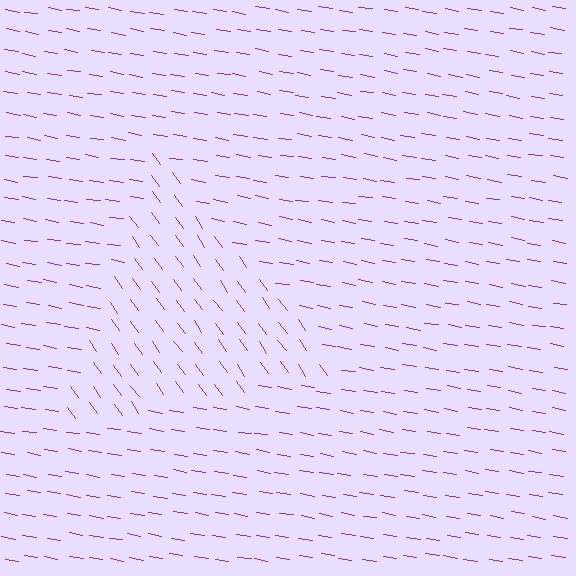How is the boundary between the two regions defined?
The boundary is defined purely by a change in line orientation (approximately 45 degrees difference). All lines are the same color and thickness.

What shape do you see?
I see a triangle.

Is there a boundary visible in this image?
Yes, there is a texture boundary formed by a change in line orientation.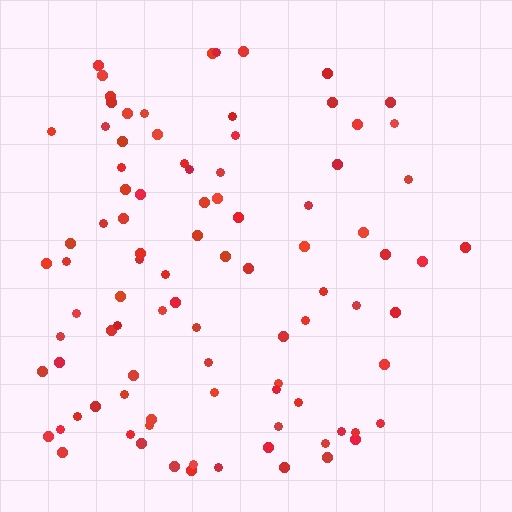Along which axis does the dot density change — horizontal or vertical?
Horizontal.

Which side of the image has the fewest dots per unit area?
The right.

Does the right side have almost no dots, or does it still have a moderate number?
Still a moderate number, just noticeably fewer than the left.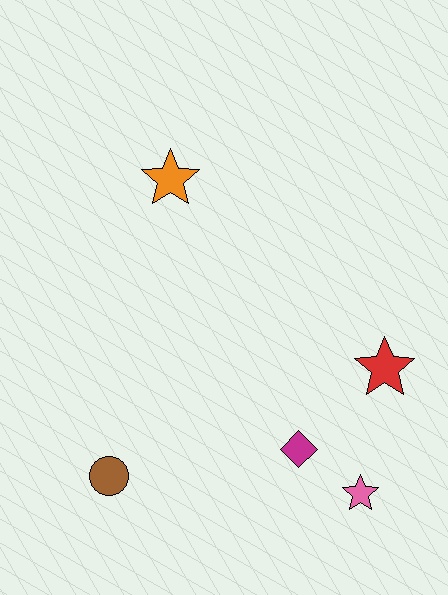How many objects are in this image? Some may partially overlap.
There are 5 objects.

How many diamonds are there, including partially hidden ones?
There is 1 diamond.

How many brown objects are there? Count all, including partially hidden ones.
There is 1 brown object.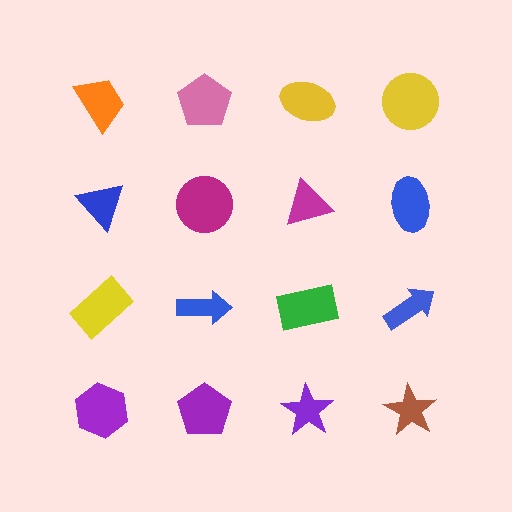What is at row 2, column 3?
A magenta triangle.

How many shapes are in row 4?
4 shapes.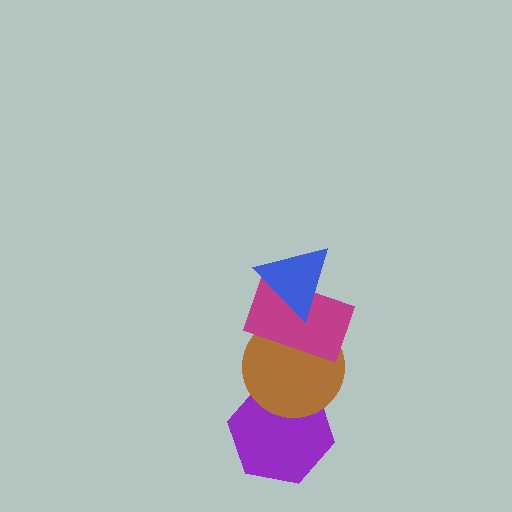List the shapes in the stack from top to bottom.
From top to bottom: the blue triangle, the magenta rectangle, the brown circle, the purple hexagon.